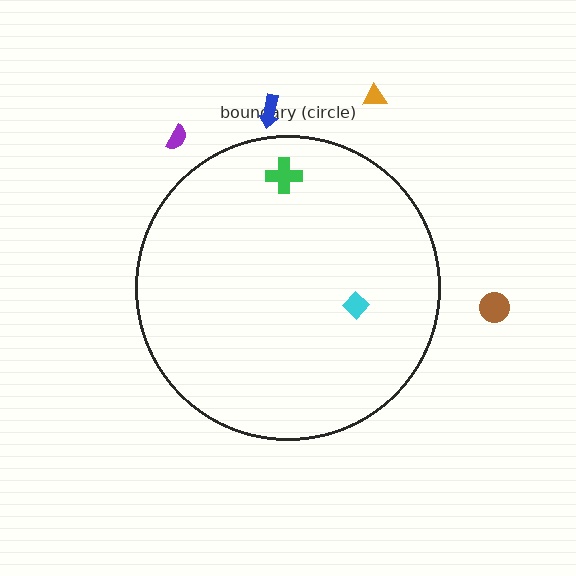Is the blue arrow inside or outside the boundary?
Outside.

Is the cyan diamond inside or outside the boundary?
Inside.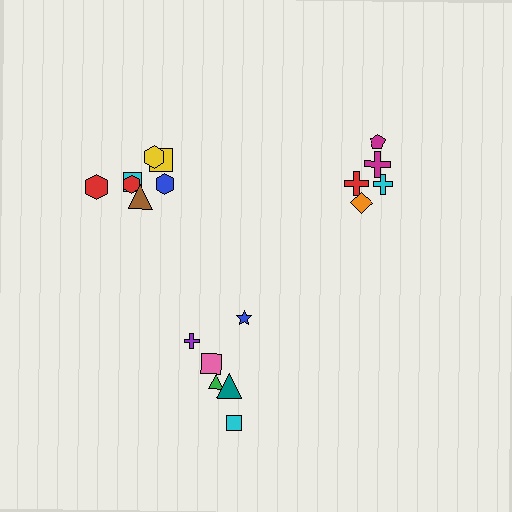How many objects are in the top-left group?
There are 7 objects.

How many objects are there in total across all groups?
There are 18 objects.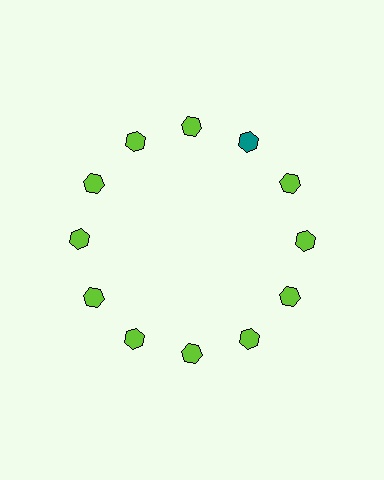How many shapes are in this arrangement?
There are 12 shapes arranged in a ring pattern.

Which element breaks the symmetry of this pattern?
The teal hexagon at roughly the 1 o'clock position breaks the symmetry. All other shapes are lime hexagons.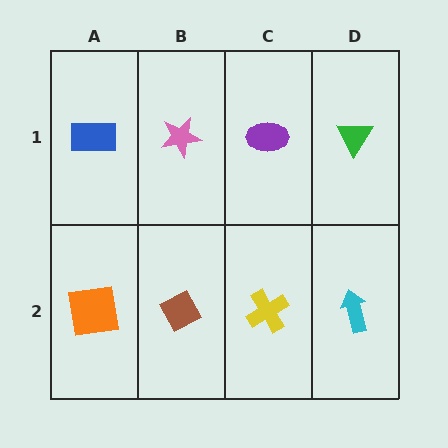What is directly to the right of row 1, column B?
A purple ellipse.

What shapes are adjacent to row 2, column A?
A blue rectangle (row 1, column A), a brown diamond (row 2, column B).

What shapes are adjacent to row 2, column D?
A green triangle (row 1, column D), a yellow cross (row 2, column C).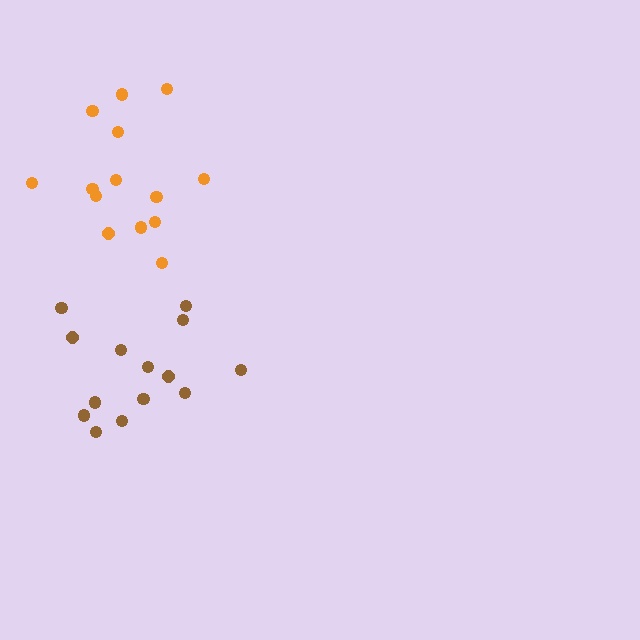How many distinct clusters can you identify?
There are 2 distinct clusters.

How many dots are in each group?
Group 1: 14 dots, Group 2: 14 dots (28 total).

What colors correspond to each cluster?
The clusters are colored: orange, brown.